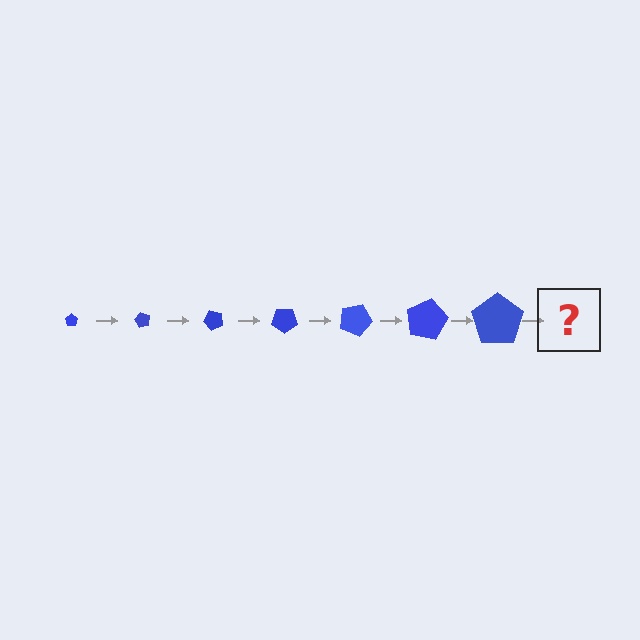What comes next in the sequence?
The next element should be a pentagon, larger than the previous one and rotated 420 degrees from the start.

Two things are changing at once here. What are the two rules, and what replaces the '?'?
The two rules are that the pentagon grows larger each step and it rotates 60 degrees each step. The '?' should be a pentagon, larger than the previous one and rotated 420 degrees from the start.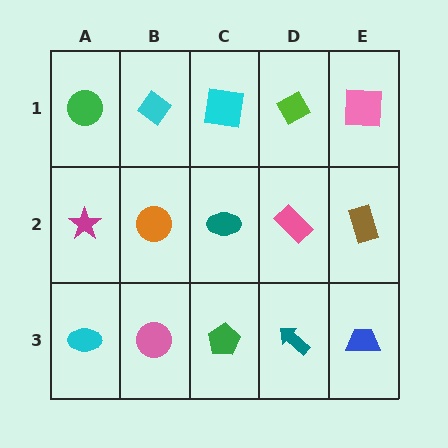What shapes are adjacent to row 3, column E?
A brown rectangle (row 2, column E), a teal arrow (row 3, column D).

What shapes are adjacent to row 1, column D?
A pink rectangle (row 2, column D), a cyan square (row 1, column C), a pink square (row 1, column E).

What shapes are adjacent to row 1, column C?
A teal ellipse (row 2, column C), a cyan diamond (row 1, column B), a lime diamond (row 1, column D).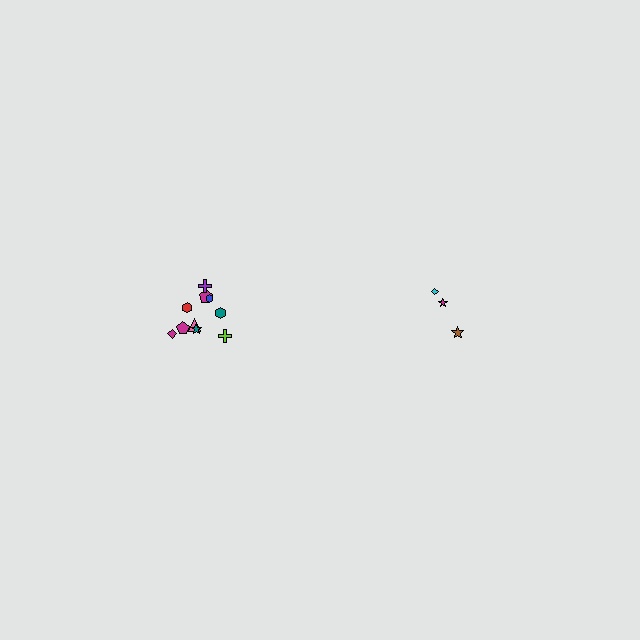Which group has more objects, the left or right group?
The left group.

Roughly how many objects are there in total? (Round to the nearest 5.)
Roughly 15 objects in total.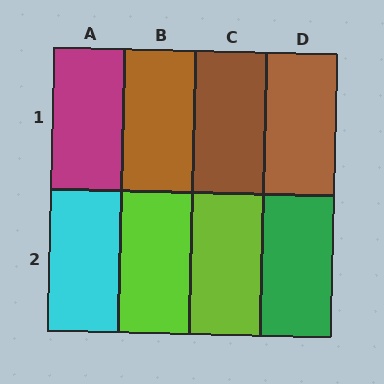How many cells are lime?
2 cells are lime.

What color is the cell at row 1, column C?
Brown.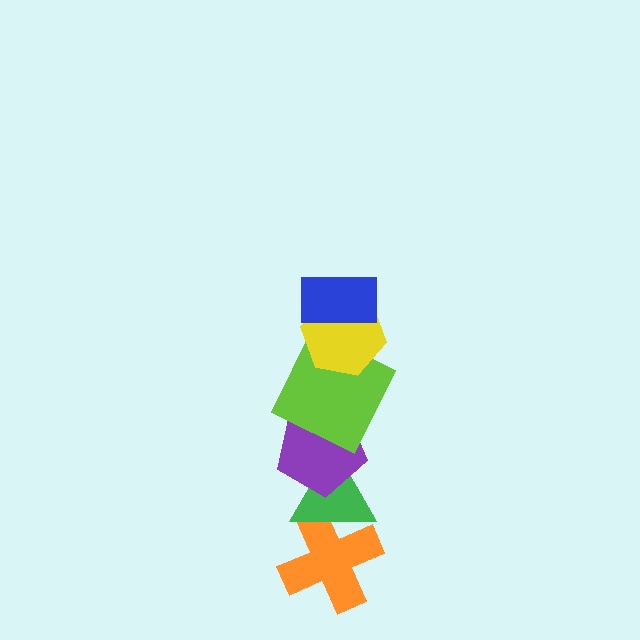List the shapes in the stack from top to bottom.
From top to bottom: the blue rectangle, the yellow hexagon, the lime square, the purple pentagon, the green triangle, the orange cross.